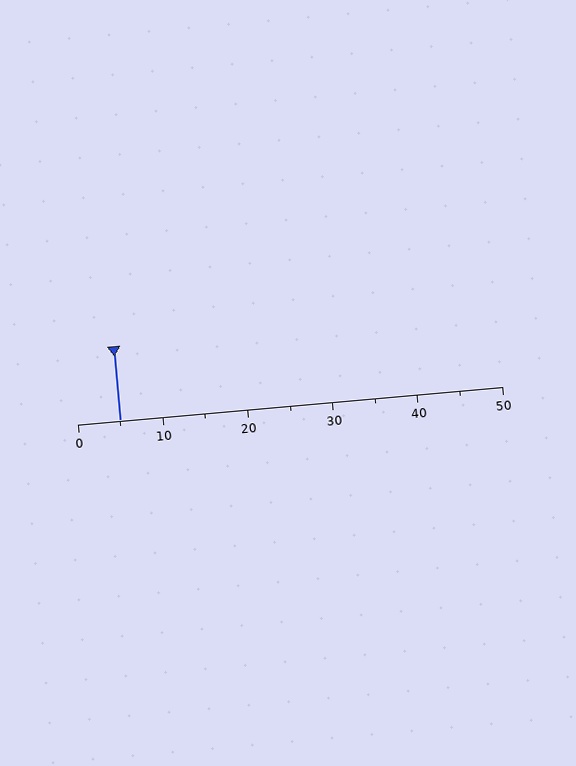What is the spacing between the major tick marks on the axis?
The major ticks are spaced 10 apart.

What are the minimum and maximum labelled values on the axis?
The axis runs from 0 to 50.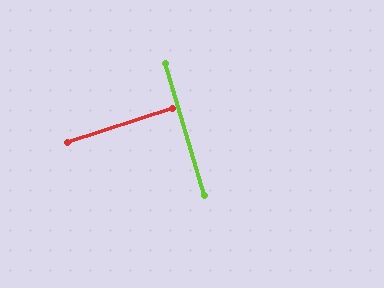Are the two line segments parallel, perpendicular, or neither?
Perpendicular — they meet at approximately 89°.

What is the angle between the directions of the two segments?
Approximately 89 degrees.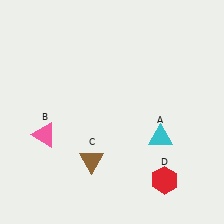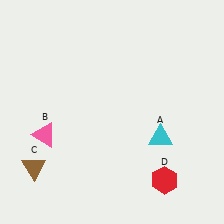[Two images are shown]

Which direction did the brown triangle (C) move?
The brown triangle (C) moved left.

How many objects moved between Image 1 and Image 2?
1 object moved between the two images.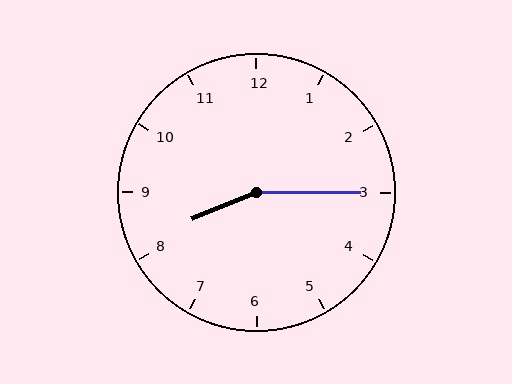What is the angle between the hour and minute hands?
Approximately 158 degrees.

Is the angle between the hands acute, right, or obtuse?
It is obtuse.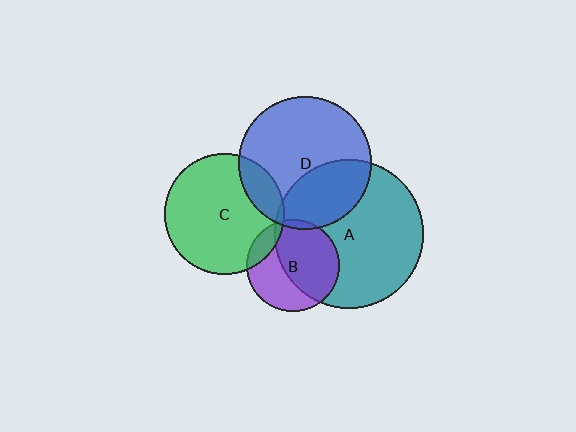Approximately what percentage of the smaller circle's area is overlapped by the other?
Approximately 5%.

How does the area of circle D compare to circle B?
Approximately 2.1 times.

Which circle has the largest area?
Circle A (teal).